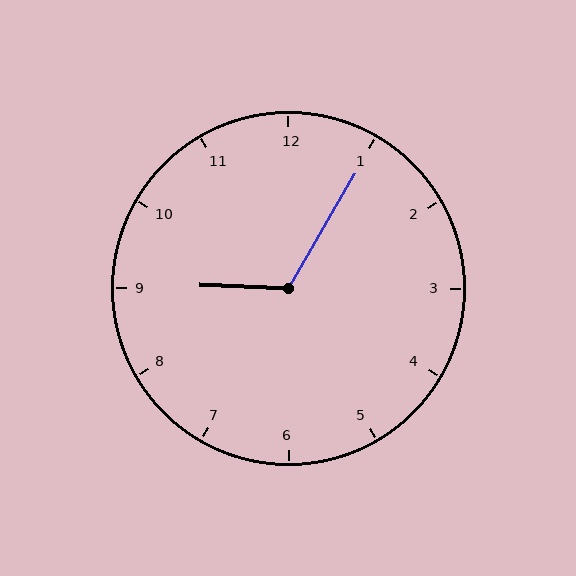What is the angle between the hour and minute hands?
Approximately 118 degrees.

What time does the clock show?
9:05.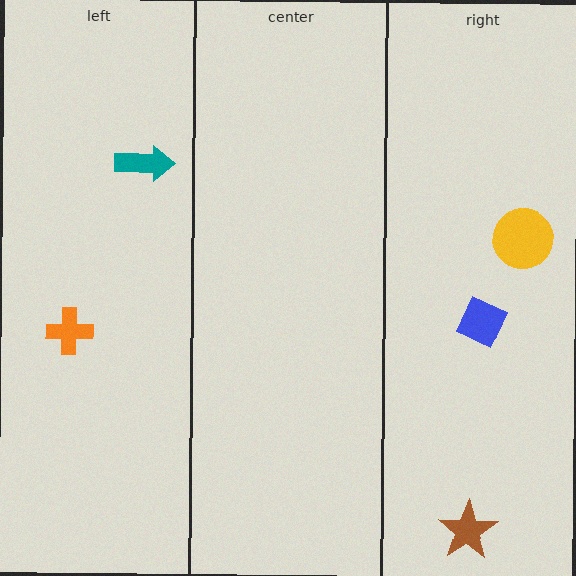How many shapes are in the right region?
3.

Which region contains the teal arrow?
The left region.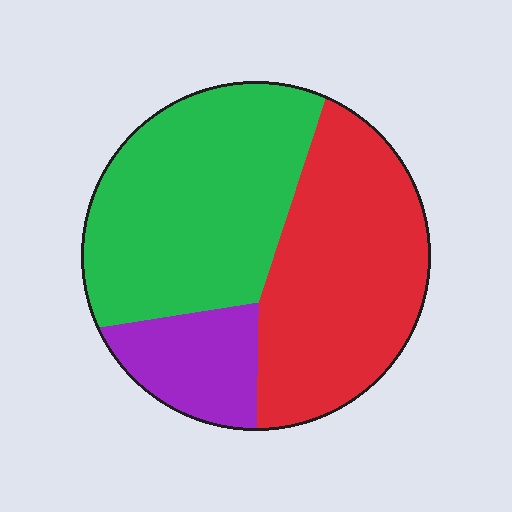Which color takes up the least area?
Purple, at roughly 15%.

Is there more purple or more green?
Green.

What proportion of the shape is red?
Red takes up between a quarter and a half of the shape.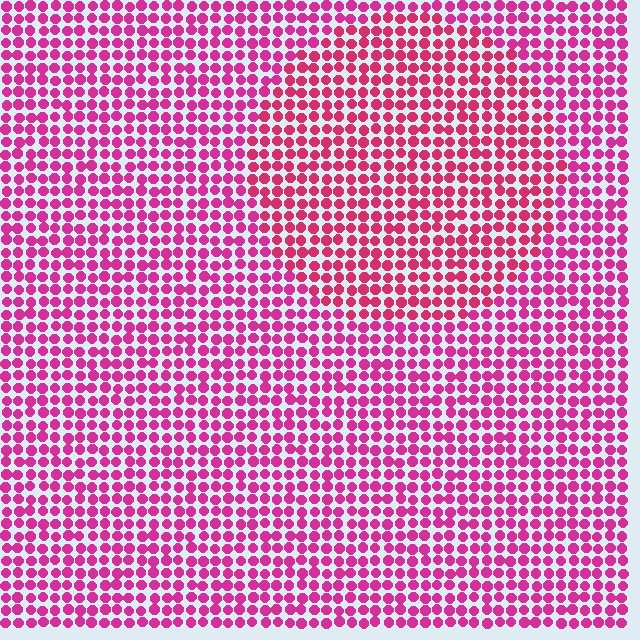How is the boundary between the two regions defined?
The boundary is defined purely by a slight shift in hue (about 16 degrees). Spacing, size, and orientation are identical on both sides.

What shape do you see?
I see a circle.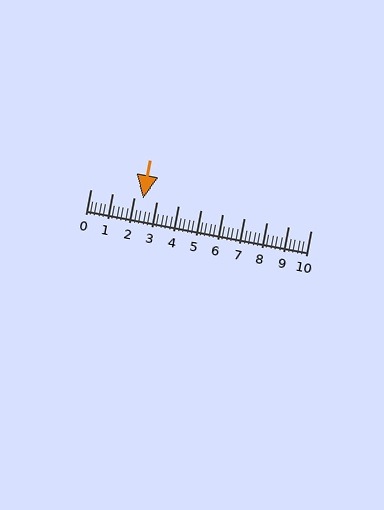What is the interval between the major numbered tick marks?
The major tick marks are spaced 1 units apart.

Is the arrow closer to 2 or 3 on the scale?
The arrow is closer to 2.